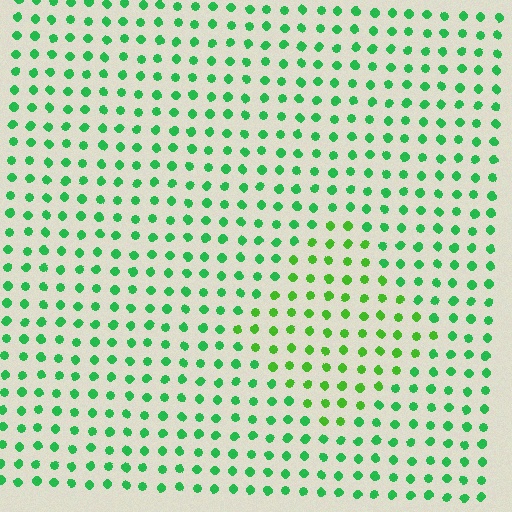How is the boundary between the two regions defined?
The boundary is defined purely by a slight shift in hue (about 27 degrees). Spacing, size, and orientation are identical on both sides.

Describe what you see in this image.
The image is filled with small green elements in a uniform arrangement. A diamond-shaped region is visible where the elements are tinted to a slightly different hue, forming a subtle color boundary.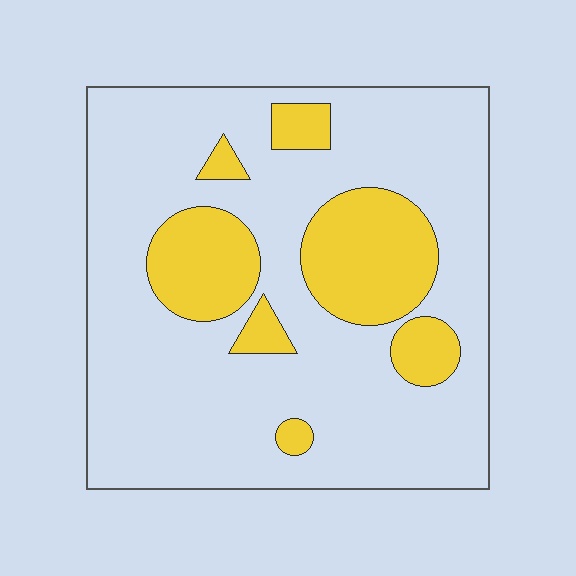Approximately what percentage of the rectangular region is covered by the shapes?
Approximately 25%.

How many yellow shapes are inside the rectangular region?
7.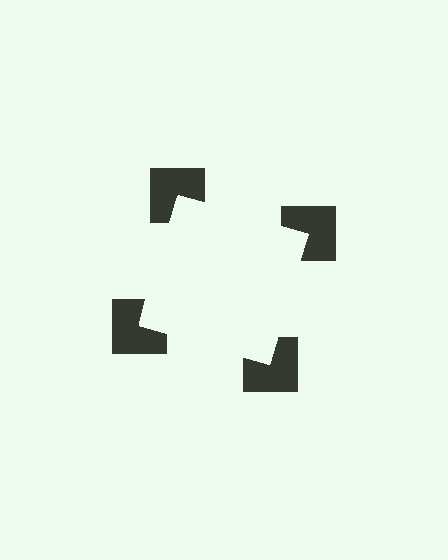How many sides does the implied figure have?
4 sides.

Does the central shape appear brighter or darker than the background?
It typically appears slightly brighter than the background, even though no actual brightness change is drawn.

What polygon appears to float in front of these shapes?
An illusory square — its edges are inferred from the aligned wedge cuts in the notched squares, not physically drawn.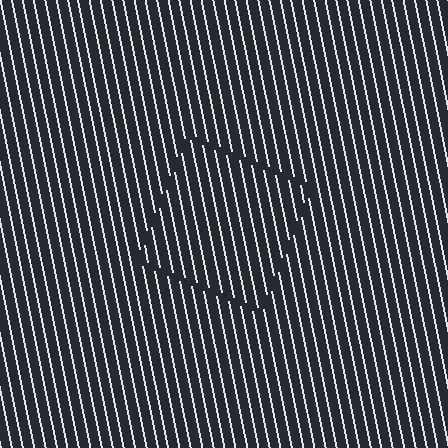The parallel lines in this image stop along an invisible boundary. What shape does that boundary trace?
An illusory square. The interior of the shape contains the same grating, shifted by half a period — the contour is defined by the phase discontinuity where line-ends from the inner and outer gratings abut.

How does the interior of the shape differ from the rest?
The interior of the shape contains the same grating, shifted by half a period — the contour is defined by the phase discontinuity where line-ends from the inner and outer gratings abut.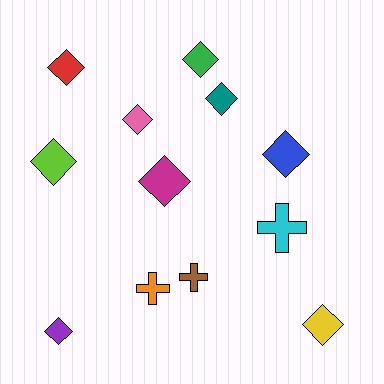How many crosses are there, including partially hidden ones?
There are 3 crosses.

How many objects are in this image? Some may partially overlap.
There are 12 objects.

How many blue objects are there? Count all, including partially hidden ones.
There is 1 blue object.